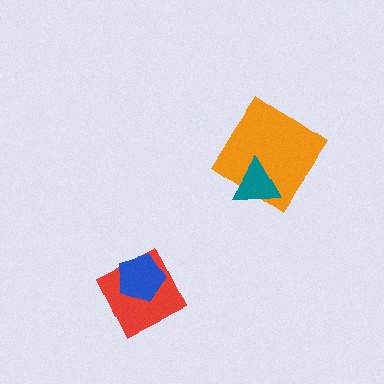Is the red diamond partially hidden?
Yes, it is partially covered by another shape.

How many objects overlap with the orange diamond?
1 object overlaps with the orange diamond.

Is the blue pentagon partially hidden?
No, no other shape covers it.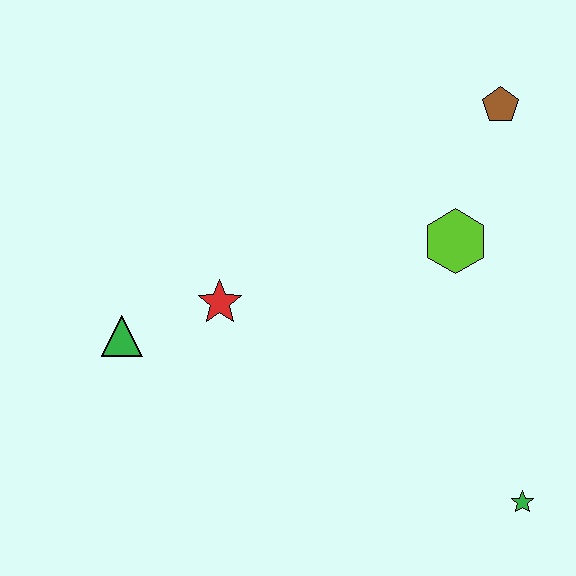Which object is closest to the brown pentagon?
The lime hexagon is closest to the brown pentagon.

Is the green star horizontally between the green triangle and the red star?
No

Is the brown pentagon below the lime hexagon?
No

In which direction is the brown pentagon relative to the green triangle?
The brown pentagon is to the right of the green triangle.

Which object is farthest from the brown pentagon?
The green triangle is farthest from the brown pentagon.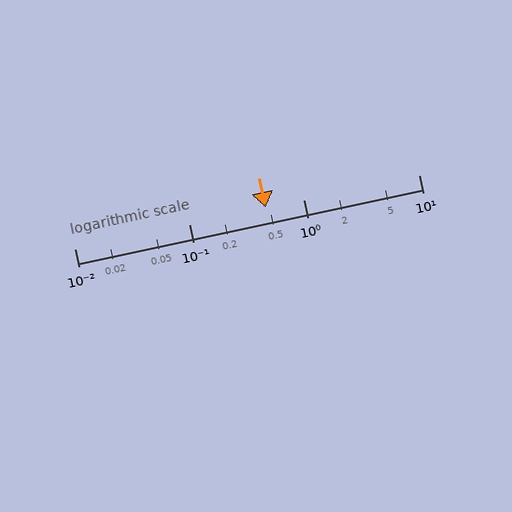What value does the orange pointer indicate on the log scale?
The pointer indicates approximately 0.46.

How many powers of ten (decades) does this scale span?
The scale spans 3 decades, from 0.01 to 10.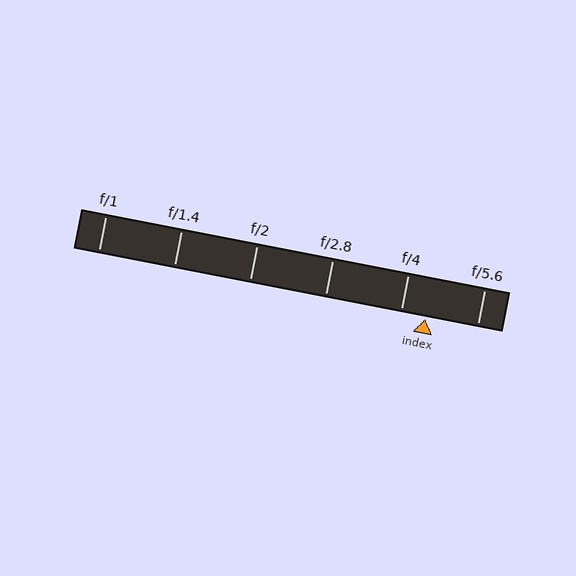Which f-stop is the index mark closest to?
The index mark is closest to f/4.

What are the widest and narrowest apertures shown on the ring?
The widest aperture shown is f/1 and the narrowest is f/5.6.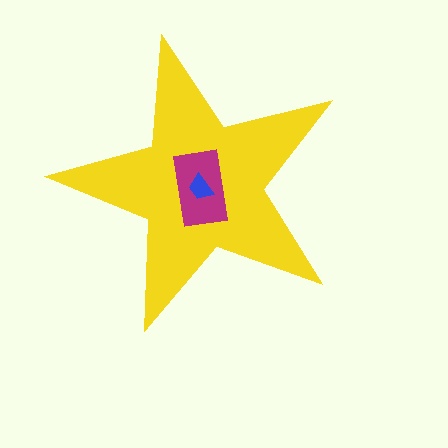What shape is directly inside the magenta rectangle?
The blue trapezoid.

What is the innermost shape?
The blue trapezoid.